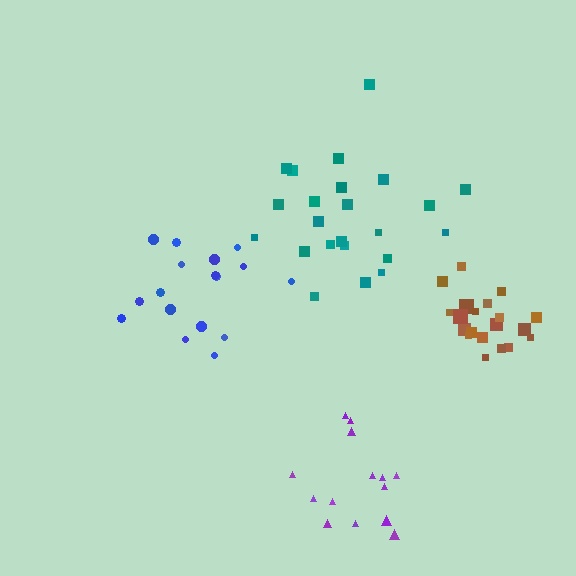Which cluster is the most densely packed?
Brown.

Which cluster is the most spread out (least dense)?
Teal.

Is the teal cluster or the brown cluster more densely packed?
Brown.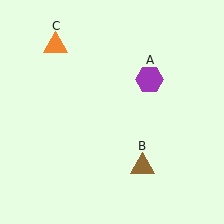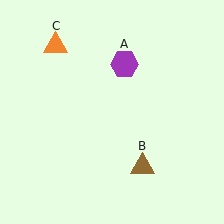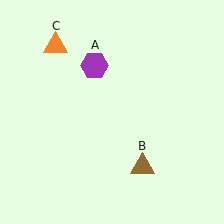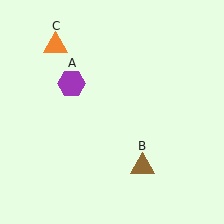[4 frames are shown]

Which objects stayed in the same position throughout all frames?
Brown triangle (object B) and orange triangle (object C) remained stationary.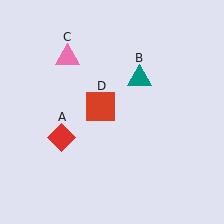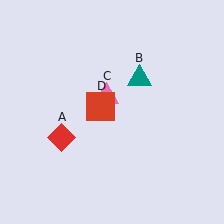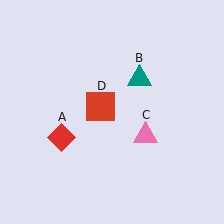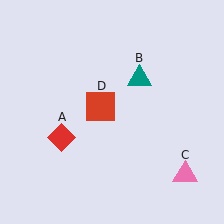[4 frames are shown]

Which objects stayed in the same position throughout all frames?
Red diamond (object A) and teal triangle (object B) and red square (object D) remained stationary.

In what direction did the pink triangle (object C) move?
The pink triangle (object C) moved down and to the right.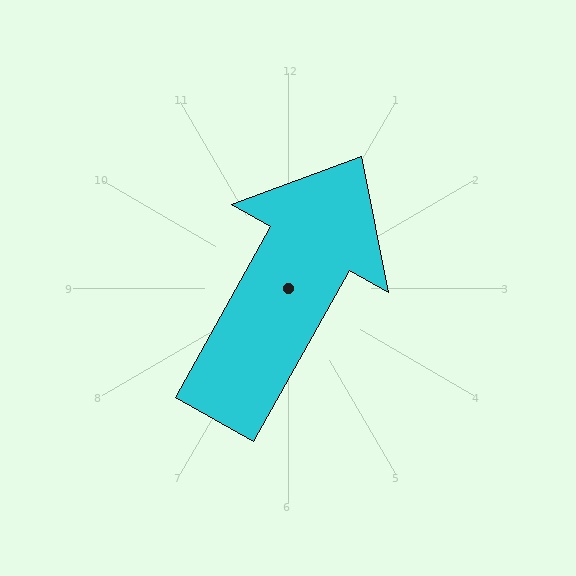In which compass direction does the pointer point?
Northeast.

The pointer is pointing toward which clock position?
Roughly 1 o'clock.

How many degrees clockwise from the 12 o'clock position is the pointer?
Approximately 29 degrees.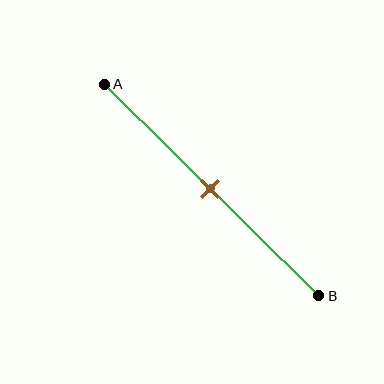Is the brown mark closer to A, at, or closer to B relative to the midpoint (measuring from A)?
The brown mark is approximately at the midpoint of segment AB.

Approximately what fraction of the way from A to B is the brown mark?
The brown mark is approximately 50% of the way from A to B.